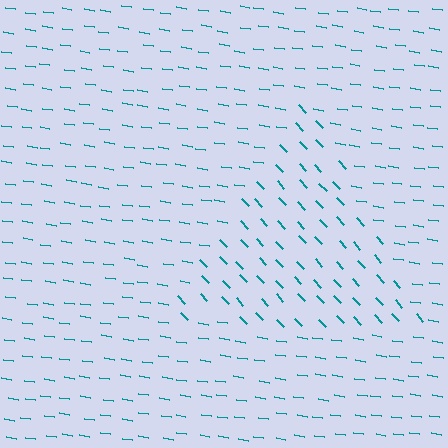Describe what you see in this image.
The image is filled with small teal line segments. A triangle region in the image has lines oriented differently from the surrounding lines, creating a visible texture boundary.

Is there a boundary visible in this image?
Yes, there is a texture boundary formed by a change in line orientation.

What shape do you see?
I see a triangle.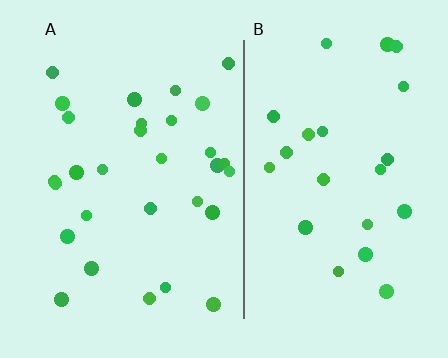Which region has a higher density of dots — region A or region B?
A (the left).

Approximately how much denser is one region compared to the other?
Approximately 1.3× — region A over region B.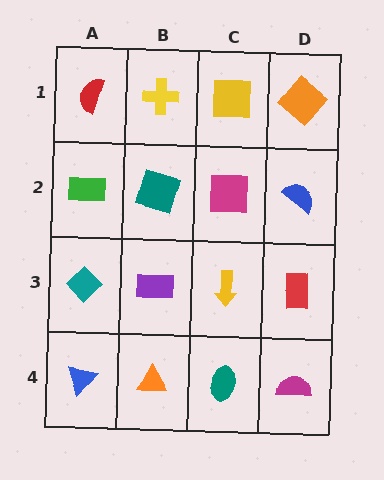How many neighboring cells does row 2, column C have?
4.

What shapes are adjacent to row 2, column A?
A red semicircle (row 1, column A), a teal diamond (row 3, column A), a teal square (row 2, column B).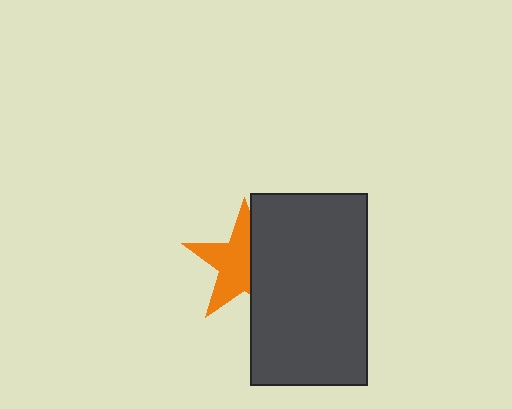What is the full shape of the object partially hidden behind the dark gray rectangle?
The partially hidden object is an orange star.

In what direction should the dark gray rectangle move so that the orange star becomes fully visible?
The dark gray rectangle should move right. That is the shortest direction to clear the overlap and leave the orange star fully visible.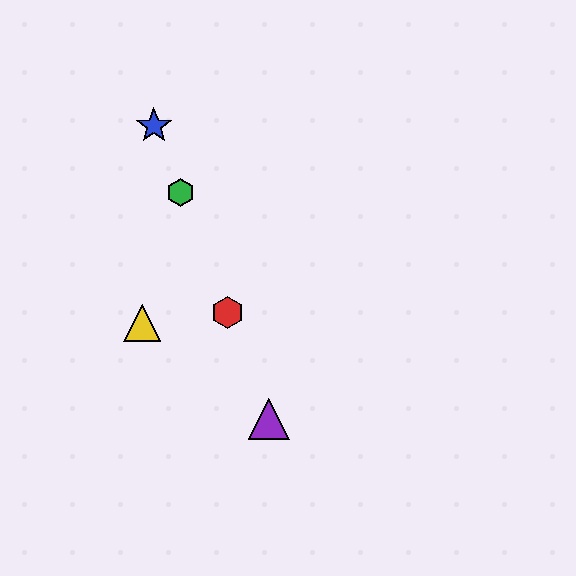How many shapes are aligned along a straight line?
4 shapes (the red hexagon, the blue star, the green hexagon, the purple triangle) are aligned along a straight line.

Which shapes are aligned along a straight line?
The red hexagon, the blue star, the green hexagon, the purple triangle are aligned along a straight line.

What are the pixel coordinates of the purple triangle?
The purple triangle is at (269, 419).